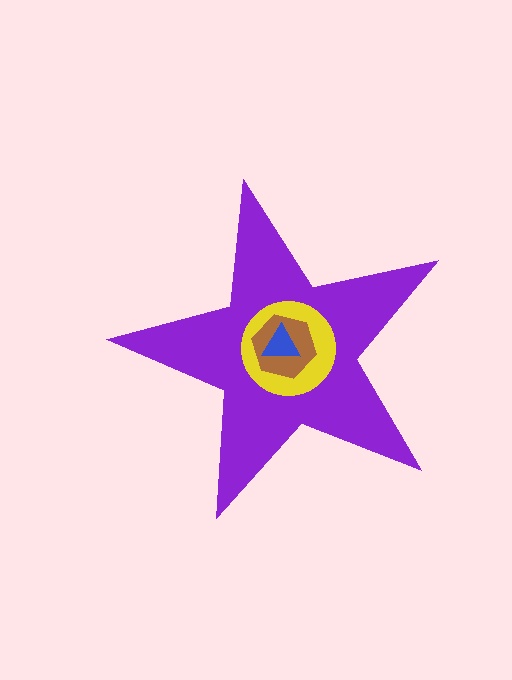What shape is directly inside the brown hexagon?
The blue triangle.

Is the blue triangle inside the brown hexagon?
Yes.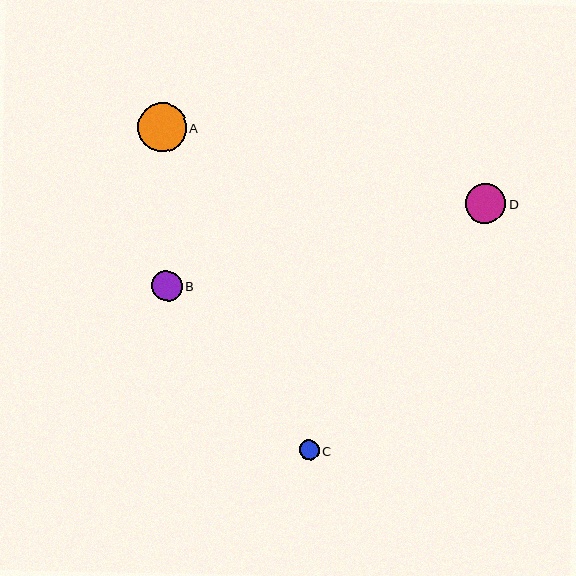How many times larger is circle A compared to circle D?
Circle A is approximately 1.2 times the size of circle D.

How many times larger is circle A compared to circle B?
Circle A is approximately 1.6 times the size of circle B.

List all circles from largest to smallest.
From largest to smallest: A, D, B, C.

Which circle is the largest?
Circle A is the largest with a size of approximately 49 pixels.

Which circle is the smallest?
Circle C is the smallest with a size of approximately 20 pixels.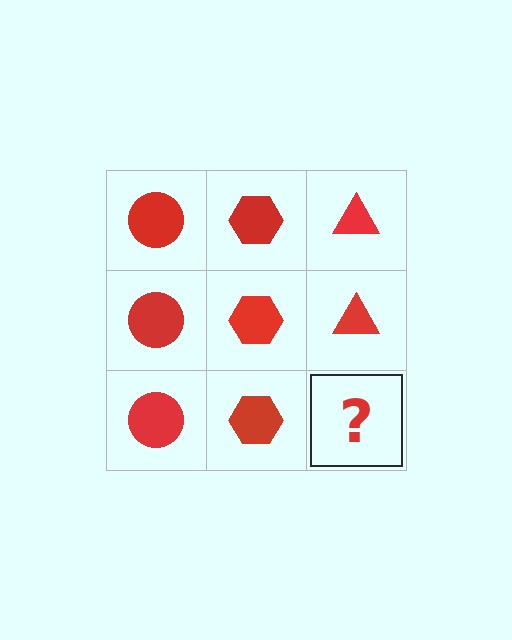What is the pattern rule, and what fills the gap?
The rule is that each column has a consistent shape. The gap should be filled with a red triangle.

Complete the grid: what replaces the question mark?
The question mark should be replaced with a red triangle.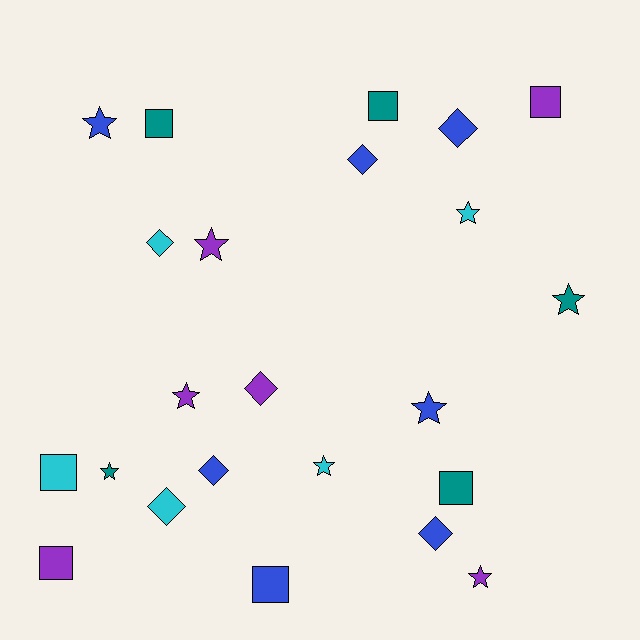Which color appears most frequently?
Blue, with 7 objects.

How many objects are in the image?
There are 23 objects.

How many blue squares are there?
There is 1 blue square.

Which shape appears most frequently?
Star, with 9 objects.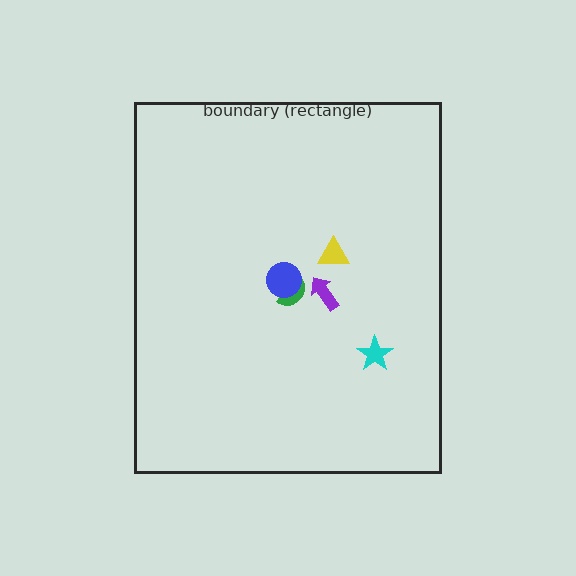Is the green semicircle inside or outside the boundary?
Inside.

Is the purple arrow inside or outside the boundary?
Inside.